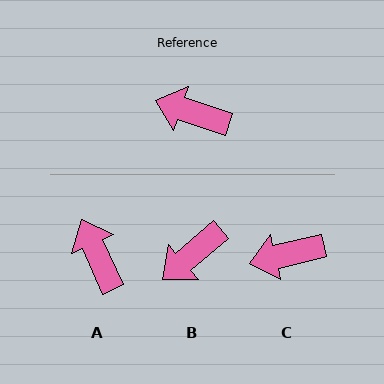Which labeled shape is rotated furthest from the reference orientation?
B, about 58 degrees away.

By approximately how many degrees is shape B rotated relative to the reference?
Approximately 58 degrees counter-clockwise.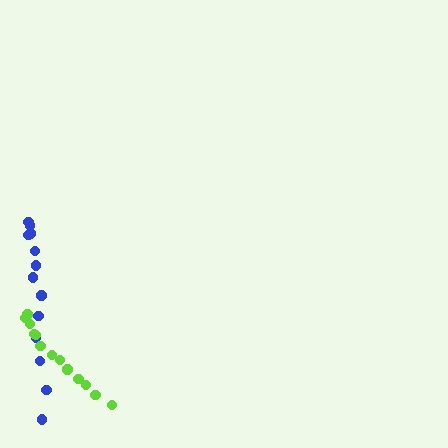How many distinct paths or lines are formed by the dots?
There are 2 distinct paths.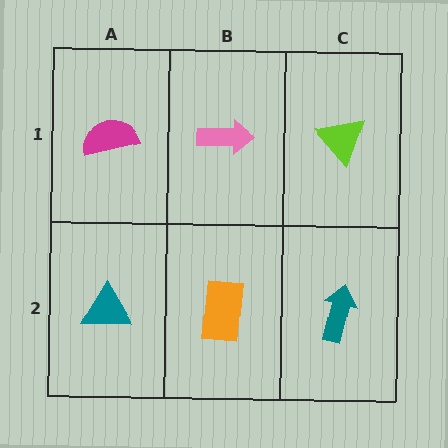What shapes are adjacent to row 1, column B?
An orange rectangle (row 2, column B), a magenta semicircle (row 1, column A), a lime triangle (row 1, column C).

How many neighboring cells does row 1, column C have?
2.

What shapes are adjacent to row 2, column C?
A lime triangle (row 1, column C), an orange rectangle (row 2, column B).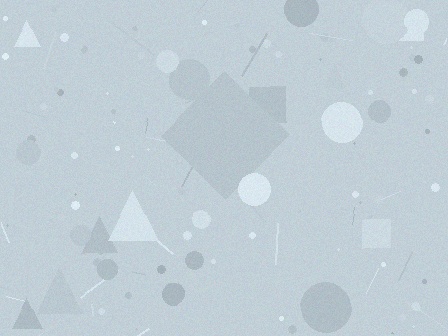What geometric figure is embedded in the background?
A diamond is embedded in the background.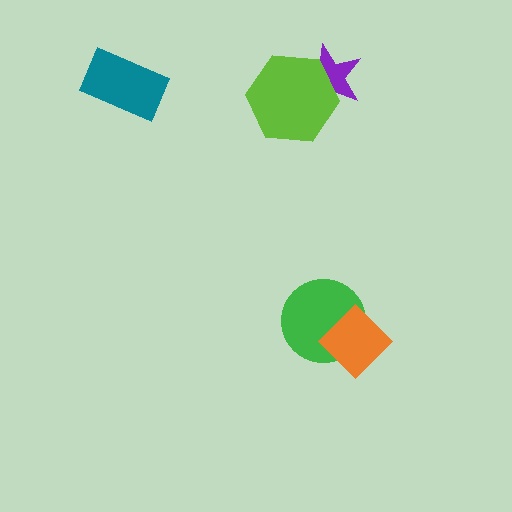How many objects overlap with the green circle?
1 object overlaps with the green circle.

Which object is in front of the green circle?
The orange diamond is in front of the green circle.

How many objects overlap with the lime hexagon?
1 object overlaps with the lime hexagon.